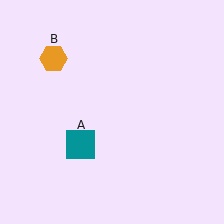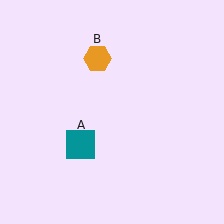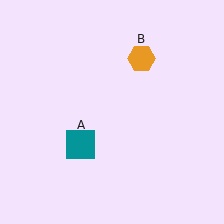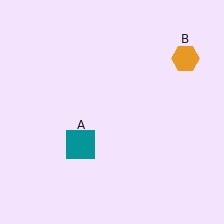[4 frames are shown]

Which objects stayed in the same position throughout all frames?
Teal square (object A) remained stationary.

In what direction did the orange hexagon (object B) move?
The orange hexagon (object B) moved right.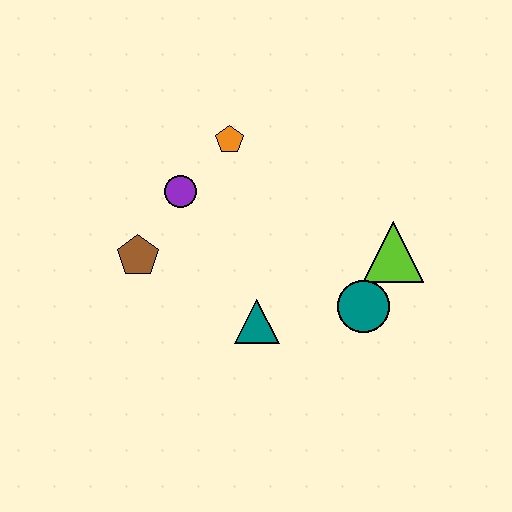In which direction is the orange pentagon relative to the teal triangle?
The orange pentagon is above the teal triangle.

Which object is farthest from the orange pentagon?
The teal circle is farthest from the orange pentagon.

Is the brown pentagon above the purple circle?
No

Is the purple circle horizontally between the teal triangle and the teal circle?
No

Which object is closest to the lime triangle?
The teal circle is closest to the lime triangle.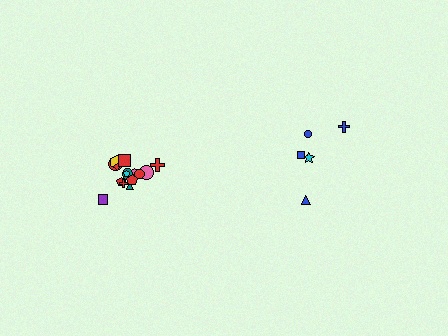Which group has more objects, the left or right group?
The left group.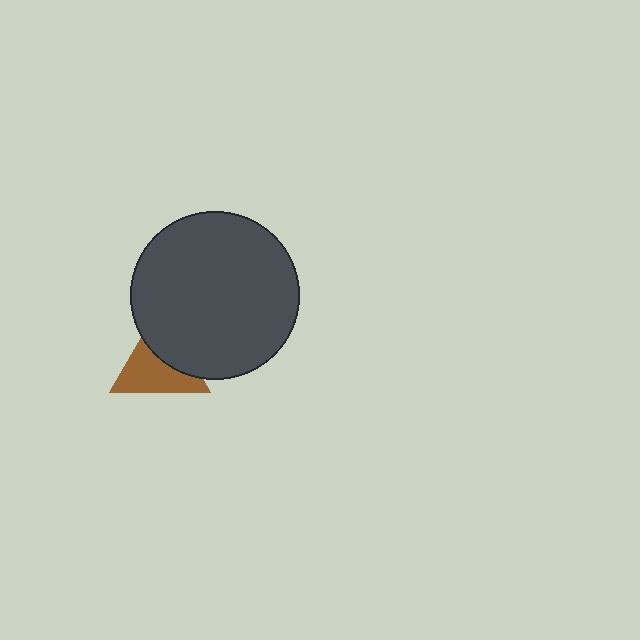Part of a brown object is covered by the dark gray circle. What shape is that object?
It is a triangle.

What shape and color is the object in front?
The object in front is a dark gray circle.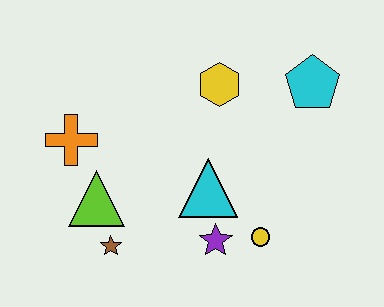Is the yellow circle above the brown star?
Yes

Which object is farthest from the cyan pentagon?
The brown star is farthest from the cyan pentagon.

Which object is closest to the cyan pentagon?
The yellow hexagon is closest to the cyan pentagon.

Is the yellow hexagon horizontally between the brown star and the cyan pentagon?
Yes